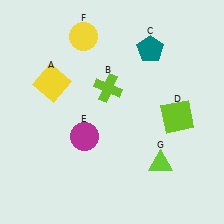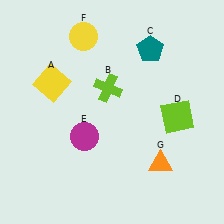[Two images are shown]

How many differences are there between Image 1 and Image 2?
There is 1 difference between the two images.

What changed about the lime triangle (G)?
In Image 1, G is lime. In Image 2, it changed to orange.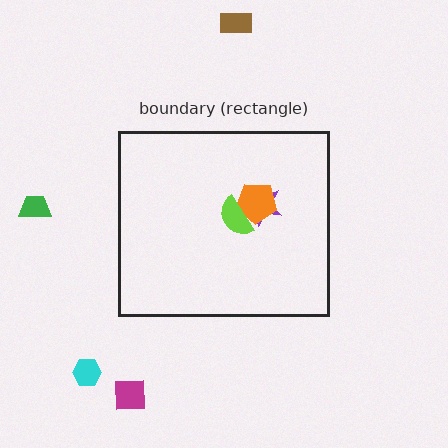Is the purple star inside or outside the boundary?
Inside.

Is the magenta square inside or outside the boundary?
Outside.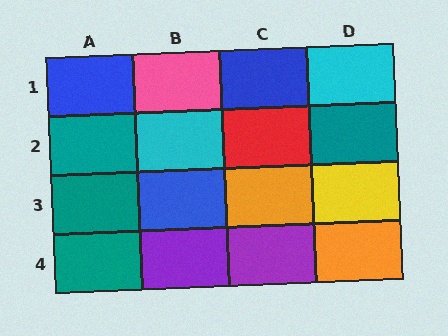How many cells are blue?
3 cells are blue.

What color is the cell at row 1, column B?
Pink.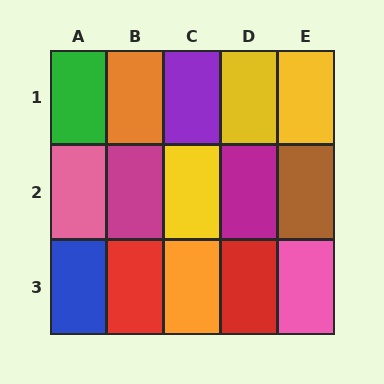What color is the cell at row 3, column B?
Red.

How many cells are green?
1 cell is green.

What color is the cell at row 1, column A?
Green.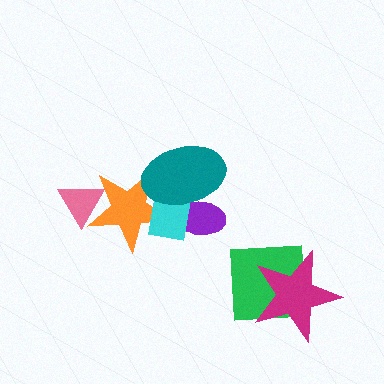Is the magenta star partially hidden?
No, no other shape covers it.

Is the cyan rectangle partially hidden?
Yes, it is partially covered by another shape.